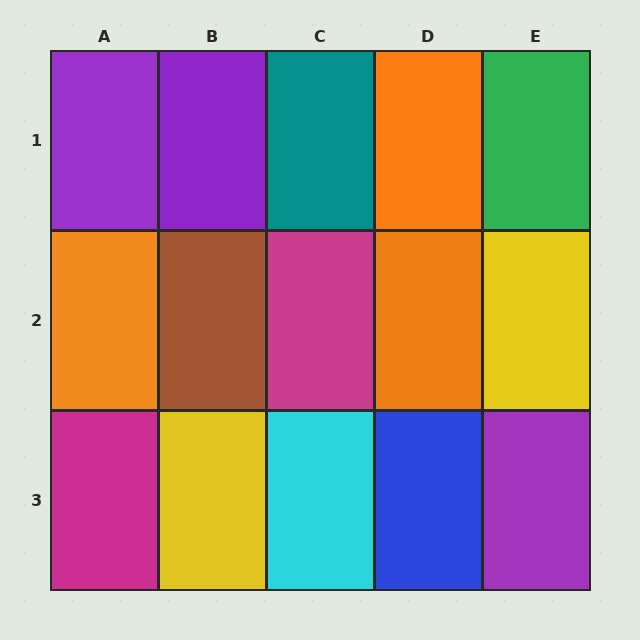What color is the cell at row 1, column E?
Green.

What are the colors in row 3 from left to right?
Magenta, yellow, cyan, blue, purple.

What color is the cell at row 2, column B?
Brown.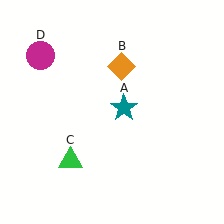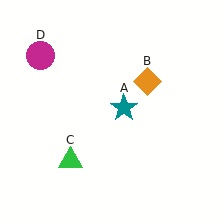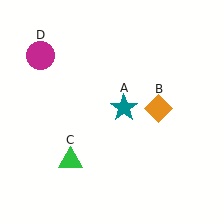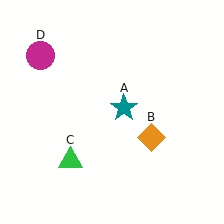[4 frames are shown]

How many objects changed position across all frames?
1 object changed position: orange diamond (object B).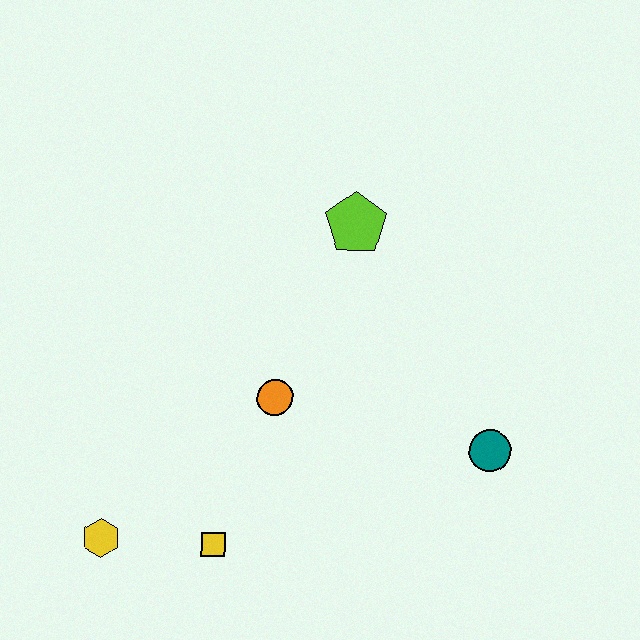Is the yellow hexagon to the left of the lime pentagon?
Yes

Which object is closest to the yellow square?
The yellow hexagon is closest to the yellow square.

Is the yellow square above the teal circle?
No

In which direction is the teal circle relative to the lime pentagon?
The teal circle is below the lime pentagon.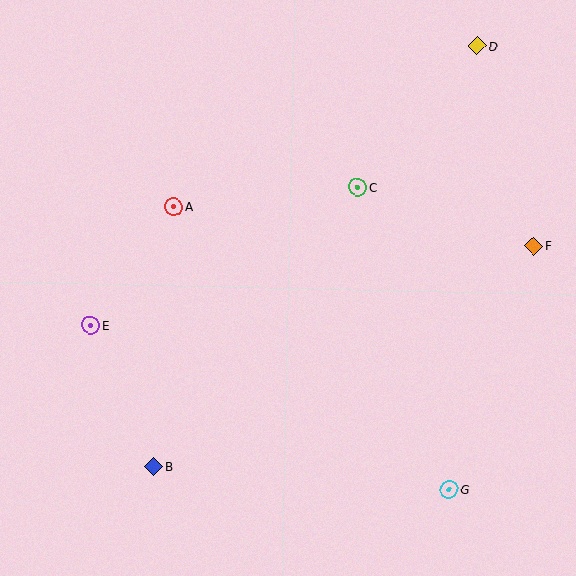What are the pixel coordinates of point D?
Point D is at (477, 46).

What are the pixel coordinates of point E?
Point E is at (91, 325).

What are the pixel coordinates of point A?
Point A is at (173, 206).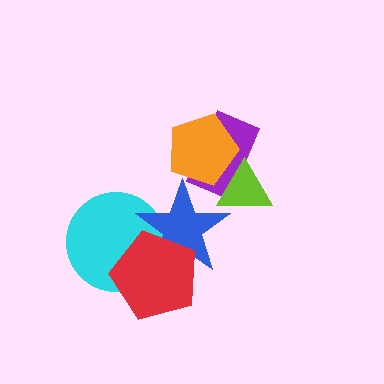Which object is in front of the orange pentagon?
The lime triangle is in front of the orange pentagon.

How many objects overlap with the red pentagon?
2 objects overlap with the red pentagon.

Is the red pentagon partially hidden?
No, no other shape covers it.